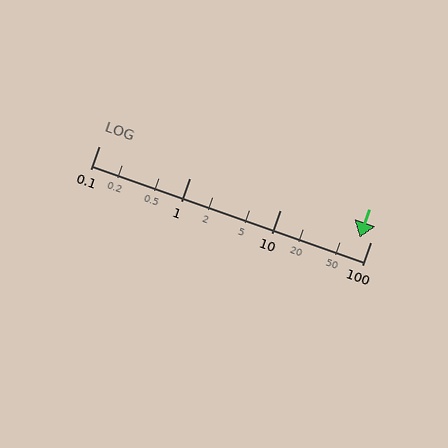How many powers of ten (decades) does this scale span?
The scale spans 3 decades, from 0.1 to 100.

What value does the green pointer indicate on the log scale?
The pointer indicates approximately 75.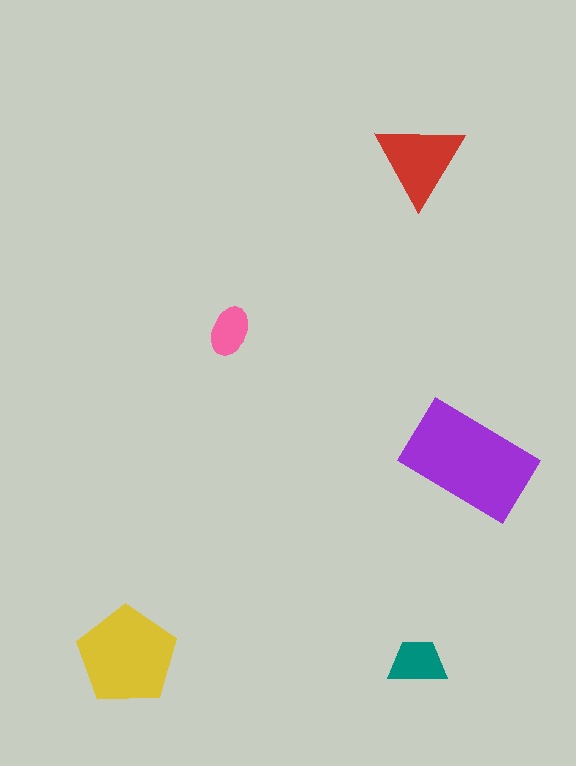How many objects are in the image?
There are 5 objects in the image.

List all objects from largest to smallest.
The purple rectangle, the yellow pentagon, the red triangle, the teal trapezoid, the pink ellipse.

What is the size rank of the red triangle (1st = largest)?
3rd.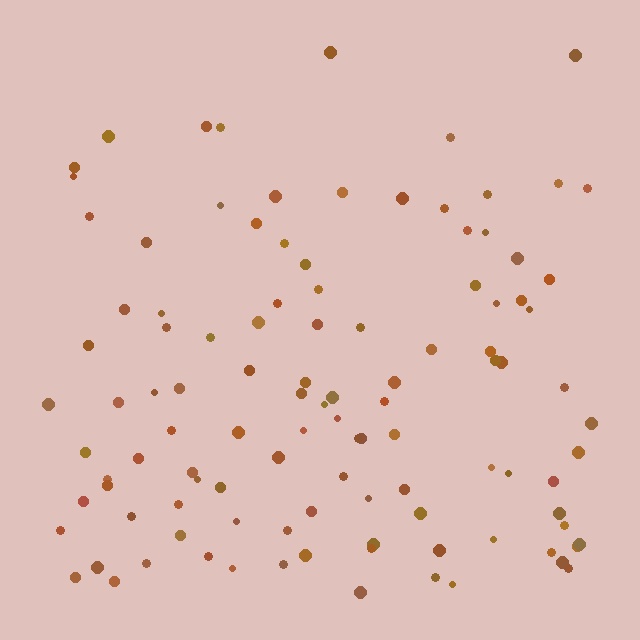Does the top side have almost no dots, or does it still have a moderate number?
Still a moderate number, just noticeably fewer than the bottom.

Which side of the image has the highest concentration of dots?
The bottom.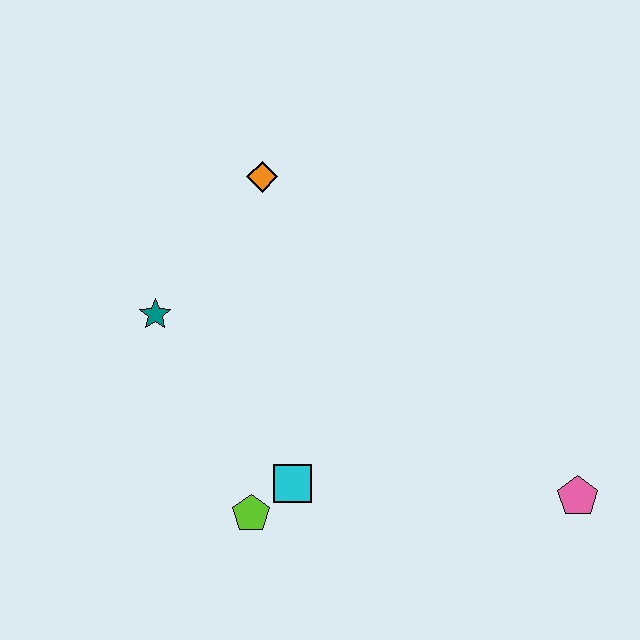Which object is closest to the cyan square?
The lime pentagon is closest to the cyan square.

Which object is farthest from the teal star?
The pink pentagon is farthest from the teal star.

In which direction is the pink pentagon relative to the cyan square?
The pink pentagon is to the right of the cyan square.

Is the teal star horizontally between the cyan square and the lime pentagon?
No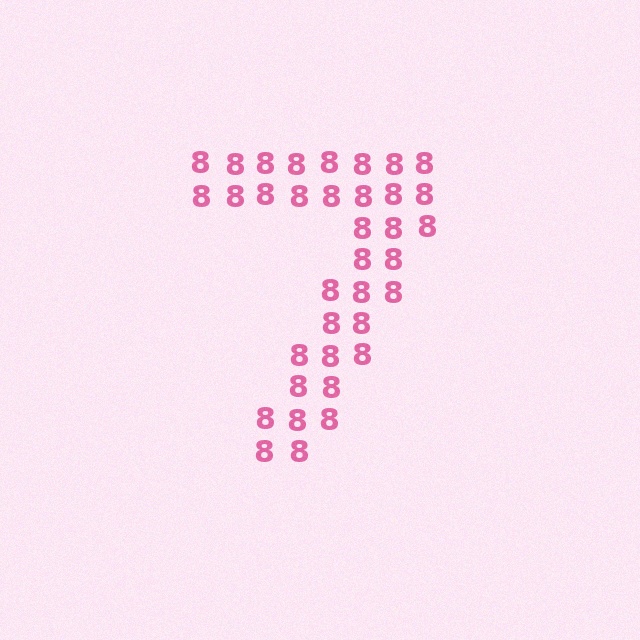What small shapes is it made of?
It is made of small digit 8's.